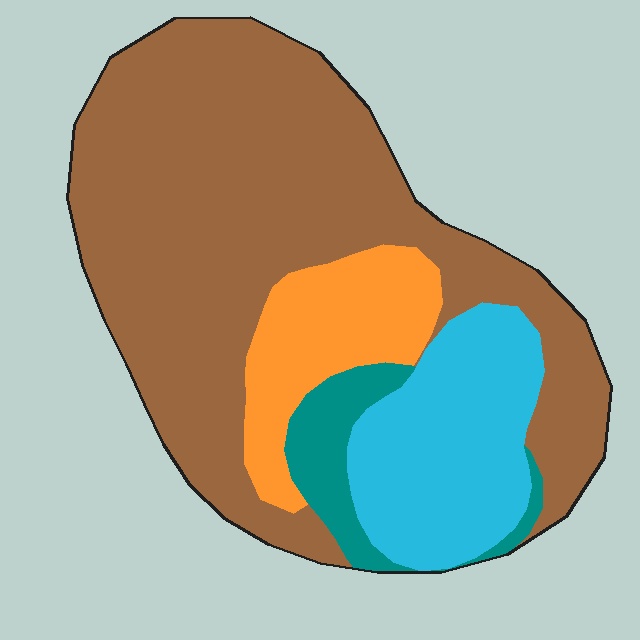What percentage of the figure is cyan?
Cyan covers 19% of the figure.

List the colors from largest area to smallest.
From largest to smallest: brown, cyan, orange, teal.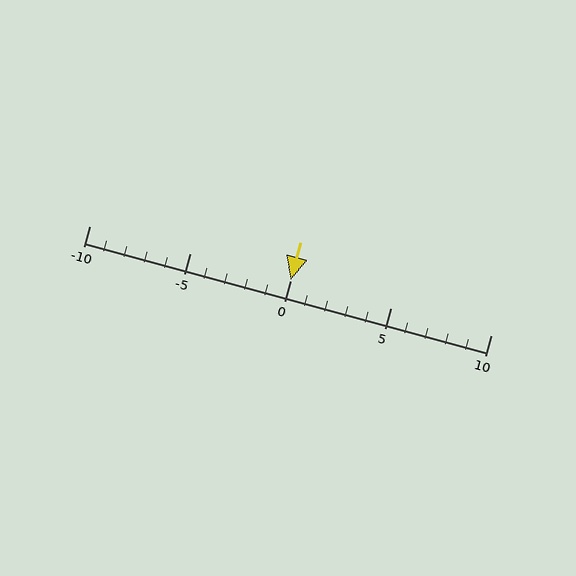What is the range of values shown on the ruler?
The ruler shows values from -10 to 10.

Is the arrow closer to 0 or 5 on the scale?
The arrow is closer to 0.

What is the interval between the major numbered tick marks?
The major tick marks are spaced 5 units apart.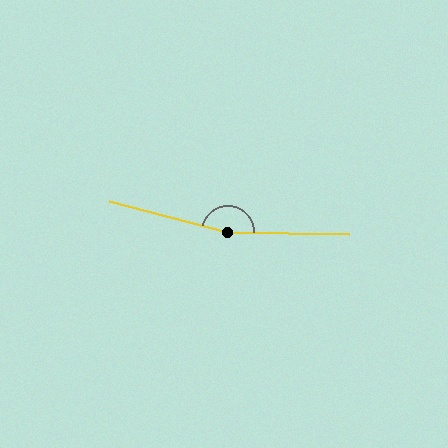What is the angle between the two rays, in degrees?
Approximately 167 degrees.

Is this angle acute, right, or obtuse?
It is obtuse.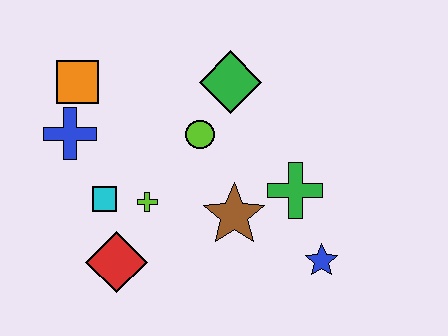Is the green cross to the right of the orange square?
Yes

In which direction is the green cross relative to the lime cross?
The green cross is to the right of the lime cross.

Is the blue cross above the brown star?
Yes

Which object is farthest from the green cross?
The orange square is farthest from the green cross.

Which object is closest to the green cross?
The brown star is closest to the green cross.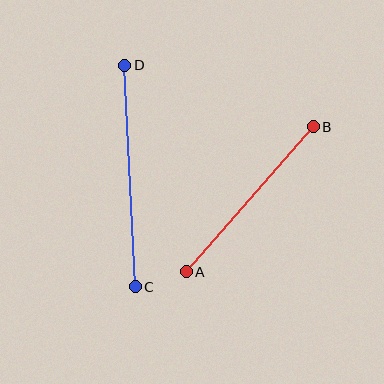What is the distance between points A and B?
The distance is approximately 193 pixels.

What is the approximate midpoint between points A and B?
The midpoint is at approximately (250, 199) pixels.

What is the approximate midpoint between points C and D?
The midpoint is at approximately (130, 176) pixels.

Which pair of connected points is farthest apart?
Points C and D are farthest apart.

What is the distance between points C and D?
The distance is approximately 222 pixels.